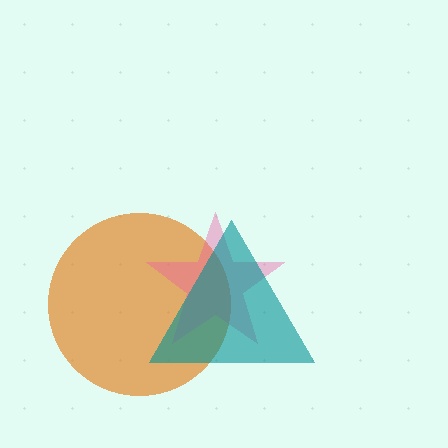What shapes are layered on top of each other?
The layered shapes are: an orange circle, a pink star, a teal triangle.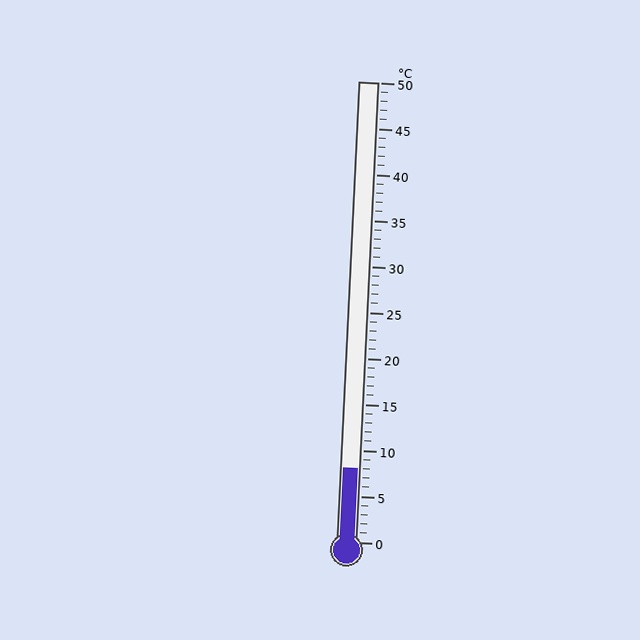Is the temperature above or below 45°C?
The temperature is below 45°C.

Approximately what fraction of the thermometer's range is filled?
The thermometer is filled to approximately 15% of its range.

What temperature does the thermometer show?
The thermometer shows approximately 8°C.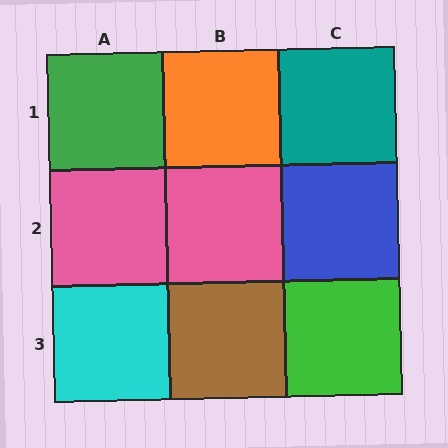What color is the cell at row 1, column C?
Teal.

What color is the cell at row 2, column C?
Blue.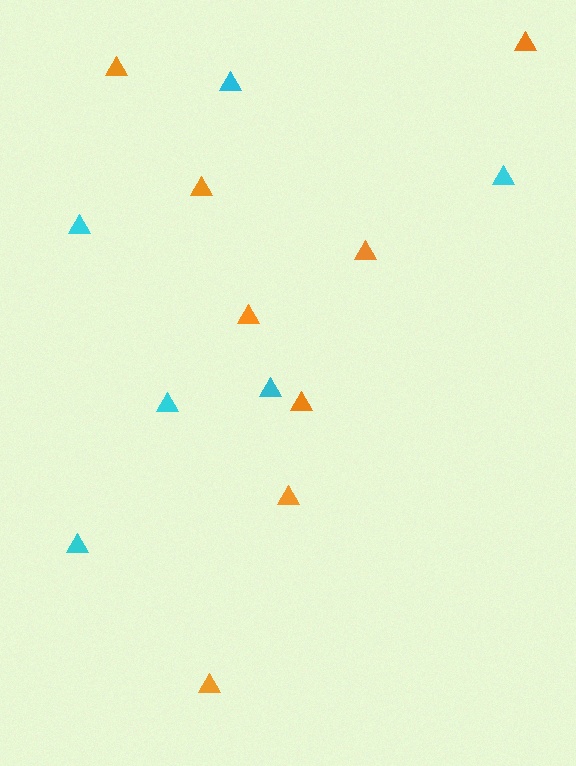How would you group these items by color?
There are 2 groups: one group of cyan triangles (6) and one group of orange triangles (8).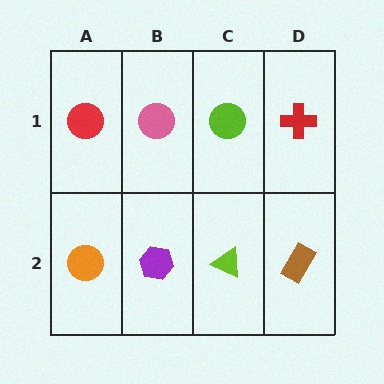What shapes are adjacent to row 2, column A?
A red circle (row 1, column A), a purple hexagon (row 2, column B).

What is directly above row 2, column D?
A red cross.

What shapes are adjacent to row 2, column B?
A pink circle (row 1, column B), an orange circle (row 2, column A), a lime triangle (row 2, column C).